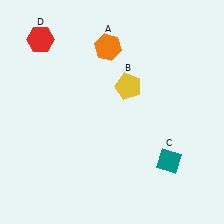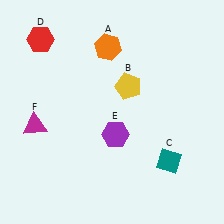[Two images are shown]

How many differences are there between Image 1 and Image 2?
There are 2 differences between the two images.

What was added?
A purple hexagon (E), a magenta triangle (F) were added in Image 2.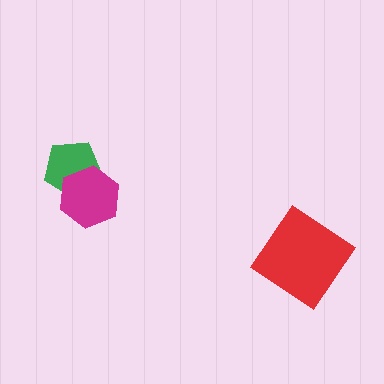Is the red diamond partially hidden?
No, no other shape covers it.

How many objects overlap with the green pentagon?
1 object overlaps with the green pentagon.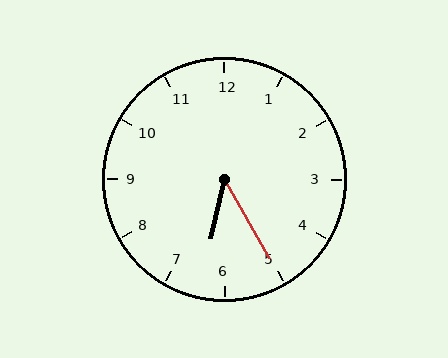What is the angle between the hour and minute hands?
Approximately 42 degrees.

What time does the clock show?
6:25.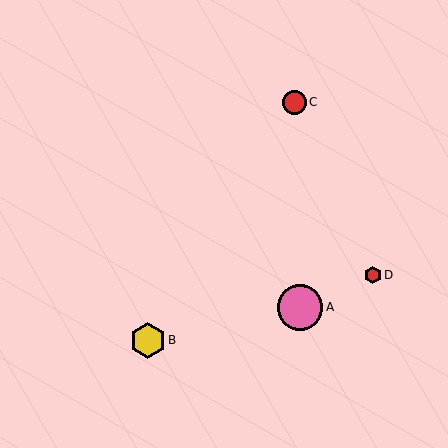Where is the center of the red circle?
The center of the red circle is at (294, 102).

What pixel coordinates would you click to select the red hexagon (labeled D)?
Click at (373, 275) to select the red hexagon D.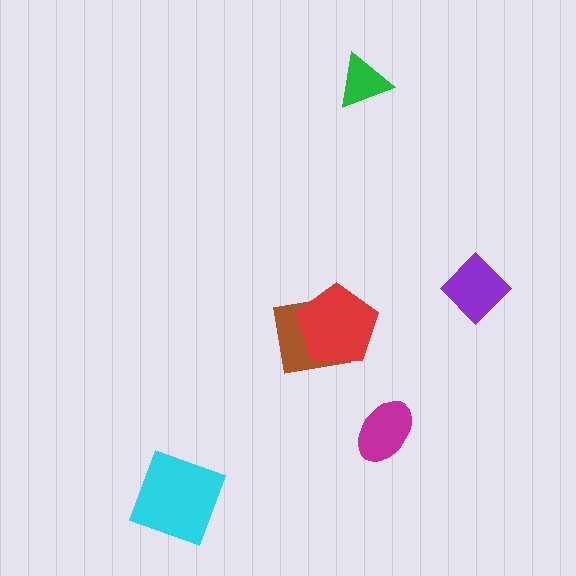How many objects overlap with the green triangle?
0 objects overlap with the green triangle.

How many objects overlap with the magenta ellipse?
0 objects overlap with the magenta ellipse.